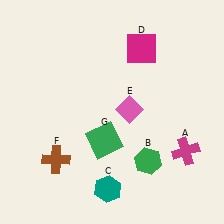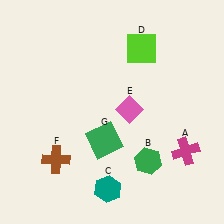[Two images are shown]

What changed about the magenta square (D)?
In Image 1, D is magenta. In Image 2, it changed to lime.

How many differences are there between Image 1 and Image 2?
There is 1 difference between the two images.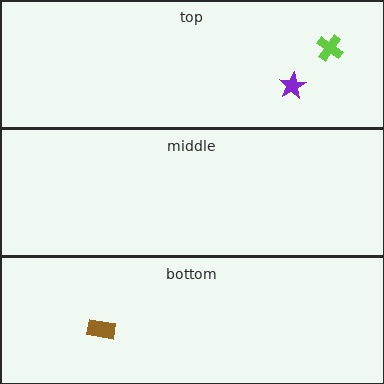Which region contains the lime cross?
The top region.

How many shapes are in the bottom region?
1.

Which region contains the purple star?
The top region.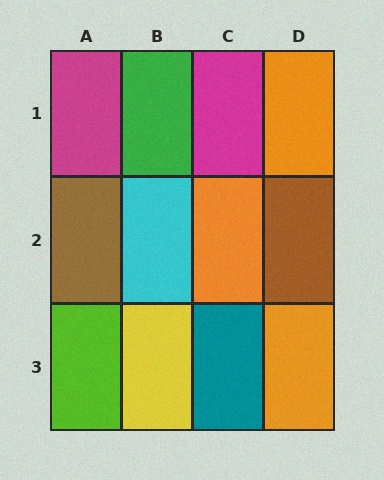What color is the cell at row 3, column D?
Orange.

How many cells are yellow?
1 cell is yellow.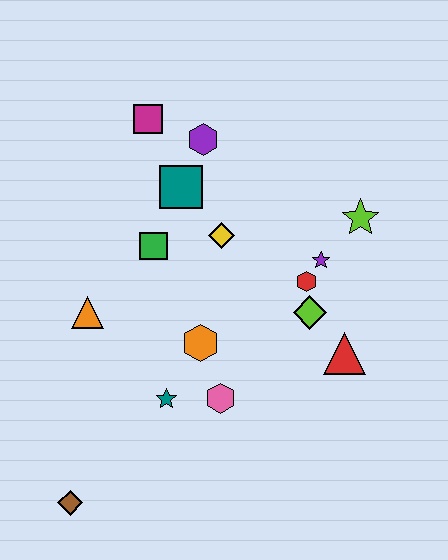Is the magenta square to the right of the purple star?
No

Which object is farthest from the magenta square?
The brown diamond is farthest from the magenta square.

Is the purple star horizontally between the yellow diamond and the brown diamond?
No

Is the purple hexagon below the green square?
No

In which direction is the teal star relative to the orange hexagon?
The teal star is below the orange hexagon.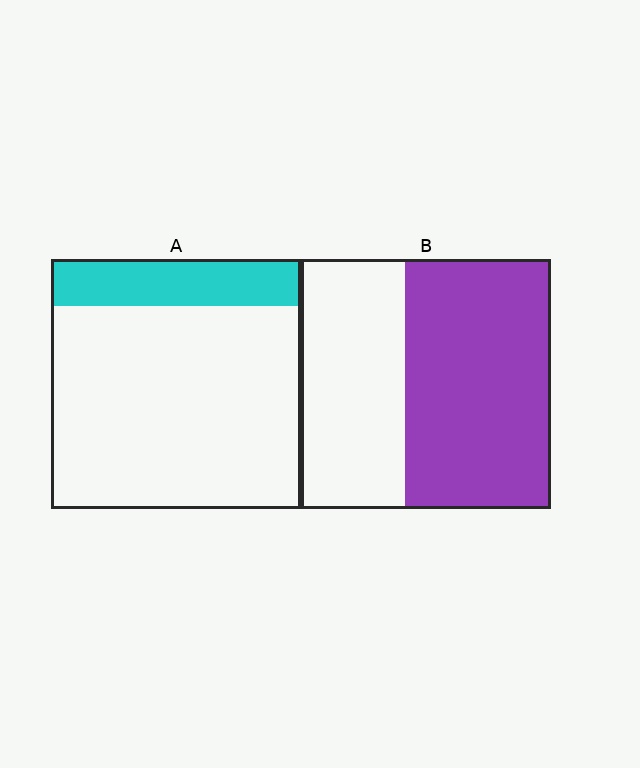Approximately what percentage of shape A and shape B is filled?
A is approximately 20% and B is approximately 60%.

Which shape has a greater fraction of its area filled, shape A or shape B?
Shape B.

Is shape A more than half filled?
No.